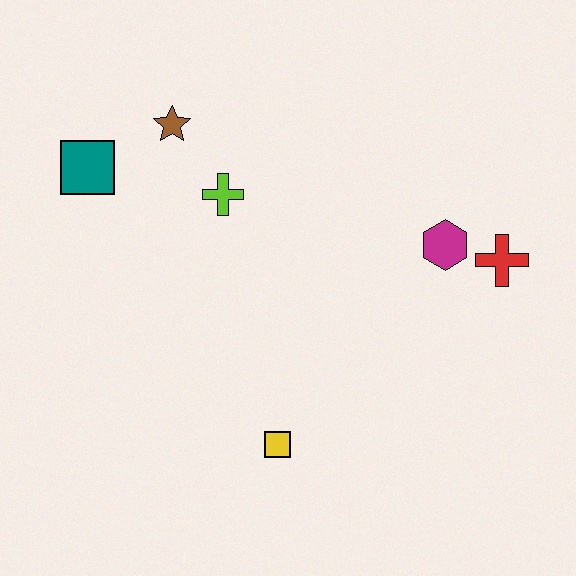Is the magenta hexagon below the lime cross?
Yes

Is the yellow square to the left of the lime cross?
No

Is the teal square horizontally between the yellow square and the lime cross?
No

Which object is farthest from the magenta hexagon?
The teal square is farthest from the magenta hexagon.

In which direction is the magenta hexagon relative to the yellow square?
The magenta hexagon is above the yellow square.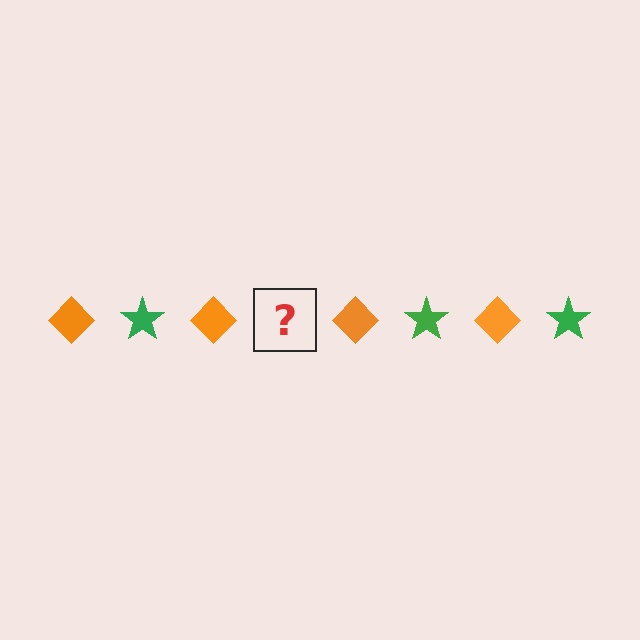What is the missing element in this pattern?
The missing element is a green star.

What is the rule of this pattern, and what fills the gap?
The rule is that the pattern alternates between orange diamond and green star. The gap should be filled with a green star.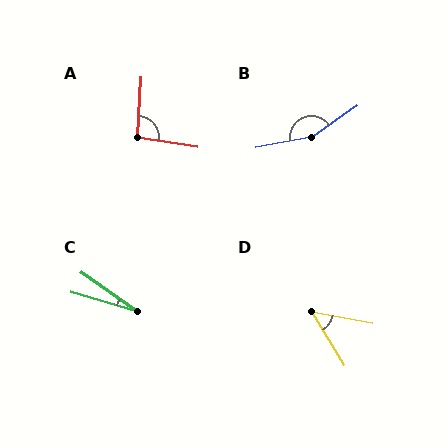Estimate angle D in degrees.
Approximately 48 degrees.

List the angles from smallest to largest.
C (19°), D (48°), A (96°), B (156°).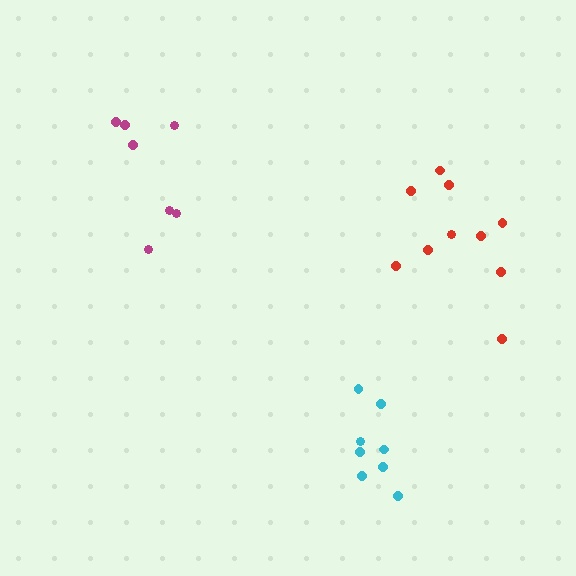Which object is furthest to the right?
The red cluster is rightmost.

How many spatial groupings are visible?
There are 3 spatial groupings.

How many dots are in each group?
Group 1: 10 dots, Group 2: 7 dots, Group 3: 8 dots (25 total).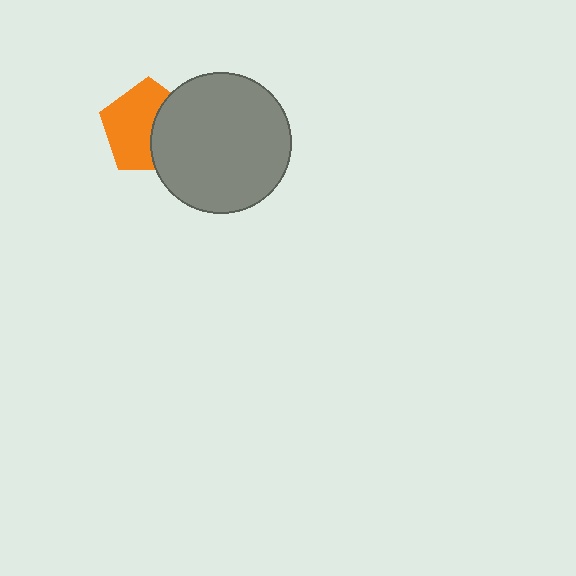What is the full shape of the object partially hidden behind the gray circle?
The partially hidden object is an orange pentagon.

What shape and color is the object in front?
The object in front is a gray circle.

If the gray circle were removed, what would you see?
You would see the complete orange pentagon.